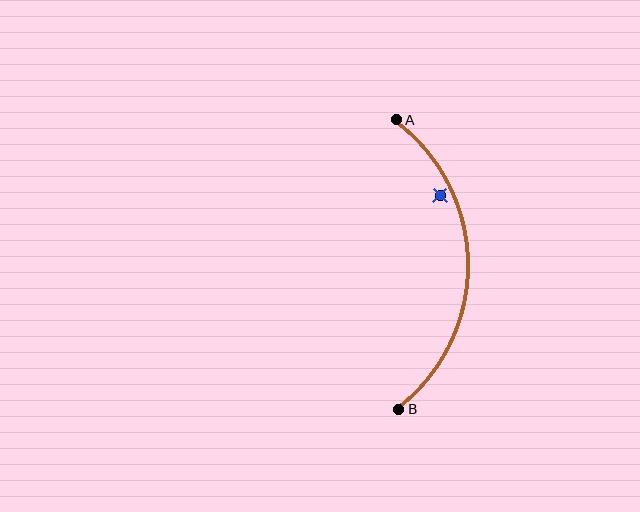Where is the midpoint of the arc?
The arc midpoint is the point on the curve farthest from the straight line joining A and B. It sits to the right of that line.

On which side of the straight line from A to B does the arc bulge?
The arc bulges to the right of the straight line connecting A and B.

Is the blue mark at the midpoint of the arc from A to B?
No — the blue mark does not lie on the arc at all. It sits slightly inside the curve.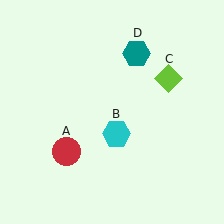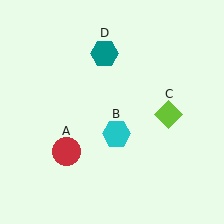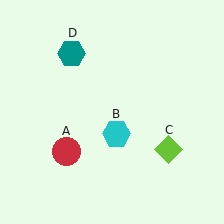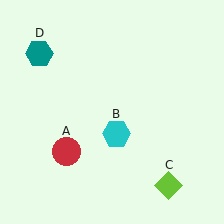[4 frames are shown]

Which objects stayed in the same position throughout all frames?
Red circle (object A) and cyan hexagon (object B) remained stationary.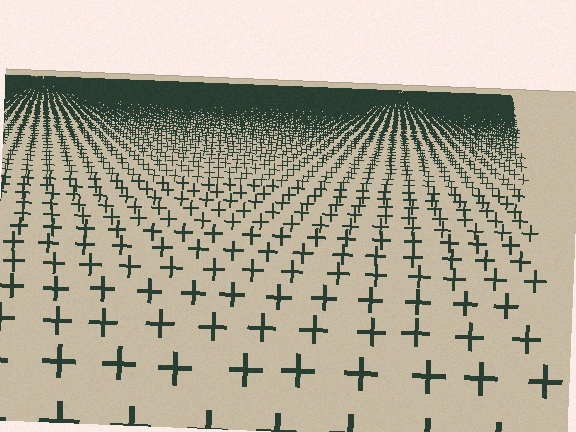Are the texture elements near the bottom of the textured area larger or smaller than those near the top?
Larger. Near the bottom, elements are closer to the viewer and appear at a bigger on-screen size.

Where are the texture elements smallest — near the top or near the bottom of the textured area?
Near the top.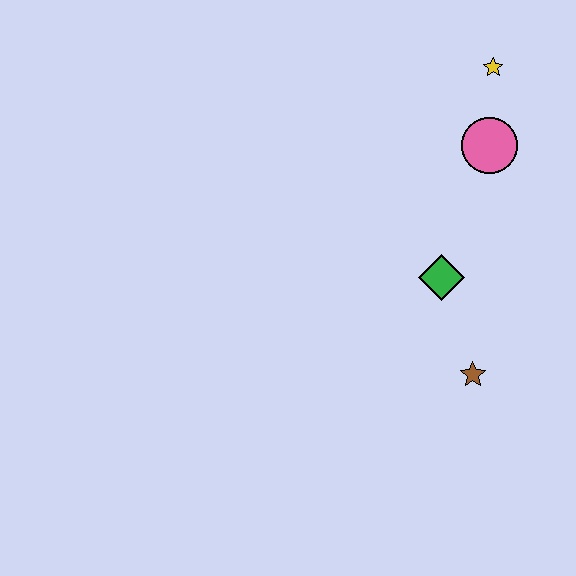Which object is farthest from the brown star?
The yellow star is farthest from the brown star.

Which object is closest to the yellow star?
The pink circle is closest to the yellow star.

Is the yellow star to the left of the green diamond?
No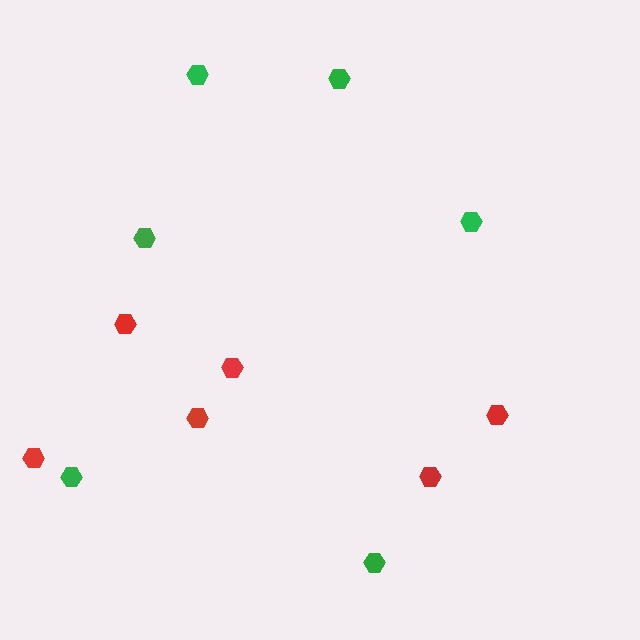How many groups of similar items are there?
There are 2 groups: one group of red hexagons (6) and one group of green hexagons (6).